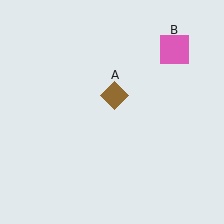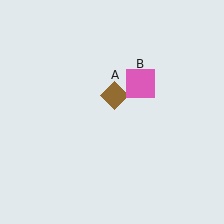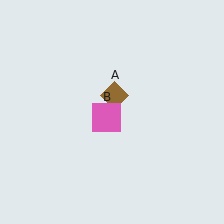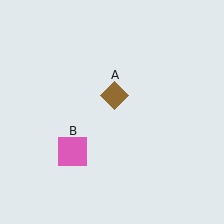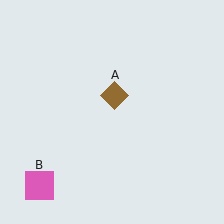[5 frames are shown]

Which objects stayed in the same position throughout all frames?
Brown diamond (object A) remained stationary.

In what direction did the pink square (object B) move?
The pink square (object B) moved down and to the left.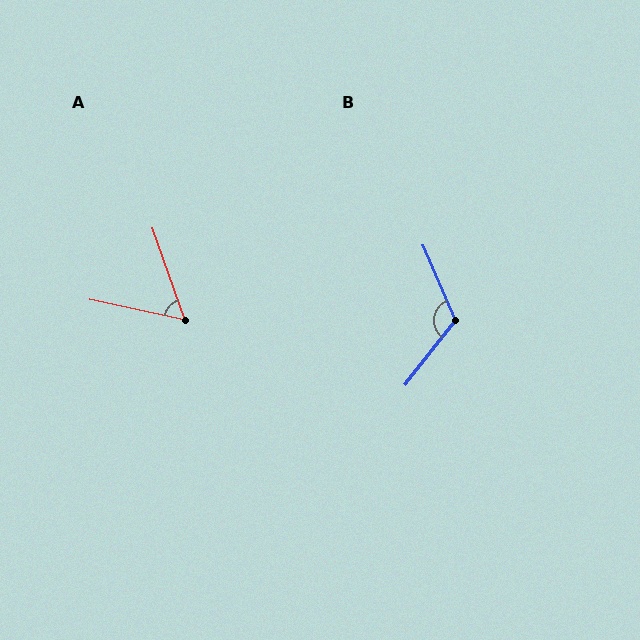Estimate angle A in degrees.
Approximately 59 degrees.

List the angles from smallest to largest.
A (59°), B (118°).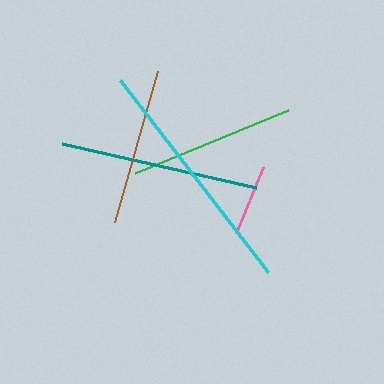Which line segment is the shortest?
The pink line is the shortest at approximately 72 pixels.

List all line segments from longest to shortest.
From longest to shortest: cyan, teal, green, brown, pink.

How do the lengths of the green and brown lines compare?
The green and brown lines are approximately the same length.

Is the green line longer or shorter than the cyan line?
The cyan line is longer than the green line.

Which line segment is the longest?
The cyan line is the longest at approximately 242 pixels.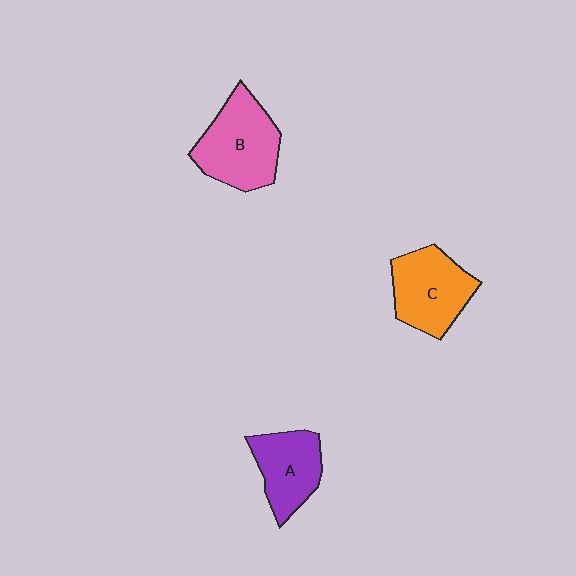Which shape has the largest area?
Shape B (pink).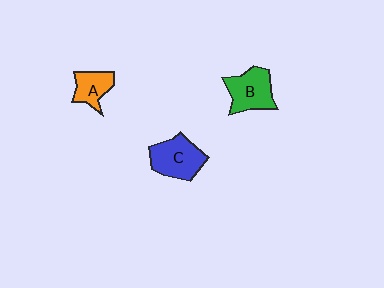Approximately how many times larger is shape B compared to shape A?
Approximately 1.5 times.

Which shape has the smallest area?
Shape A (orange).